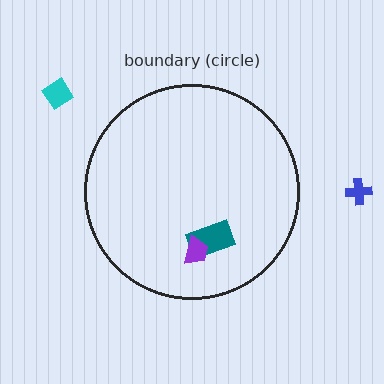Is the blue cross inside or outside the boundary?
Outside.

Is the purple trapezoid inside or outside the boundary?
Inside.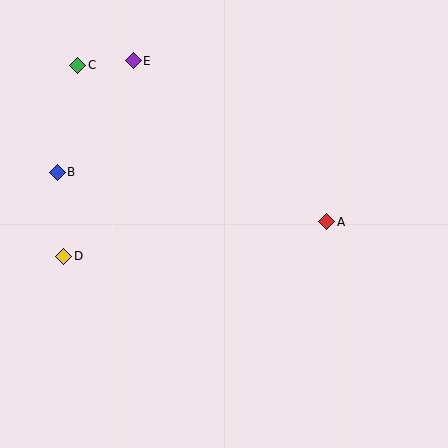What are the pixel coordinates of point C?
Point C is at (78, 65).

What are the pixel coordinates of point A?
Point A is at (327, 222).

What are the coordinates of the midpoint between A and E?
The midpoint between A and E is at (230, 141).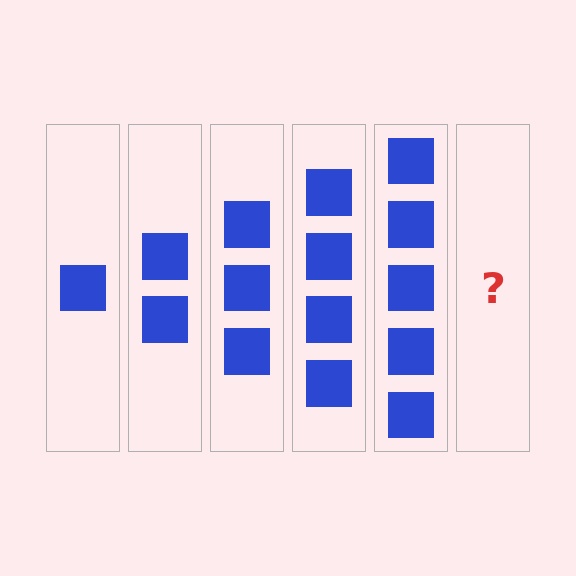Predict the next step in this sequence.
The next step is 6 squares.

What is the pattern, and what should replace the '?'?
The pattern is that each step adds one more square. The '?' should be 6 squares.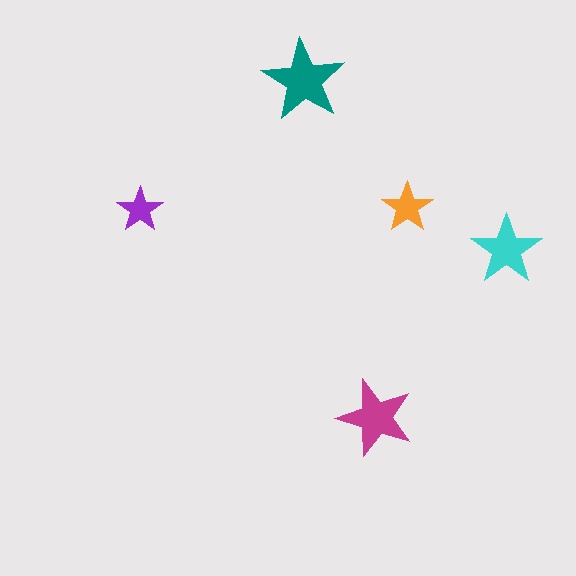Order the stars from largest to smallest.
the teal one, the magenta one, the cyan one, the orange one, the purple one.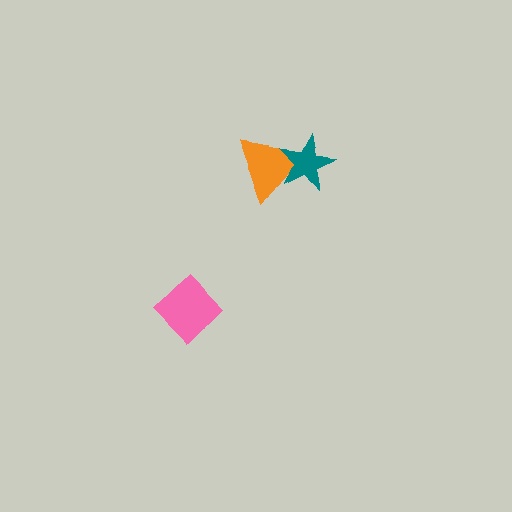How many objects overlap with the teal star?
1 object overlaps with the teal star.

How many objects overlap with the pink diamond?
0 objects overlap with the pink diamond.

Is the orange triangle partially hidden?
Yes, it is partially covered by another shape.